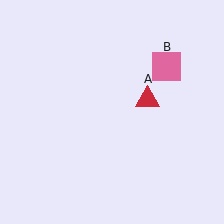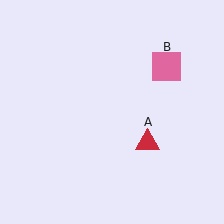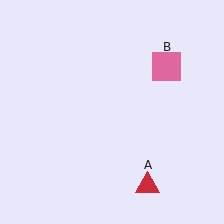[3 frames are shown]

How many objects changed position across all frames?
1 object changed position: red triangle (object A).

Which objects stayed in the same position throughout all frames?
Pink square (object B) remained stationary.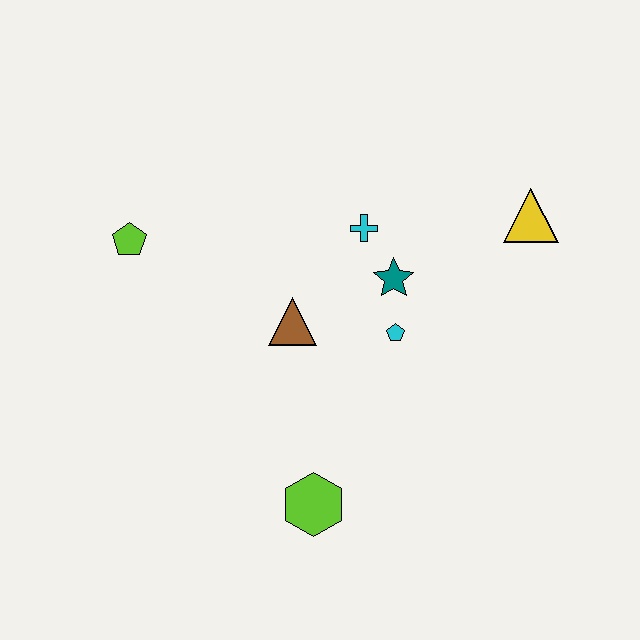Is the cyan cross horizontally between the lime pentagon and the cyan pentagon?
Yes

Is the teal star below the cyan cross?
Yes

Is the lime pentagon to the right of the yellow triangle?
No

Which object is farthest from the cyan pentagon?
The lime pentagon is farthest from the cyan pentagon.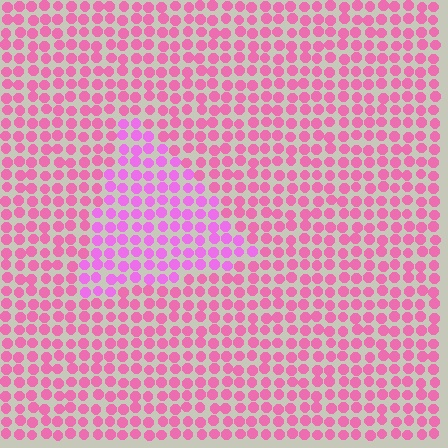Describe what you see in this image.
The image is filled with small pink elements in a uniform arrangement. A triangle-shaped region is visible where the elements are tinted to a slightly different hue, forming a subtle color boundary.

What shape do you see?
I see a triangle.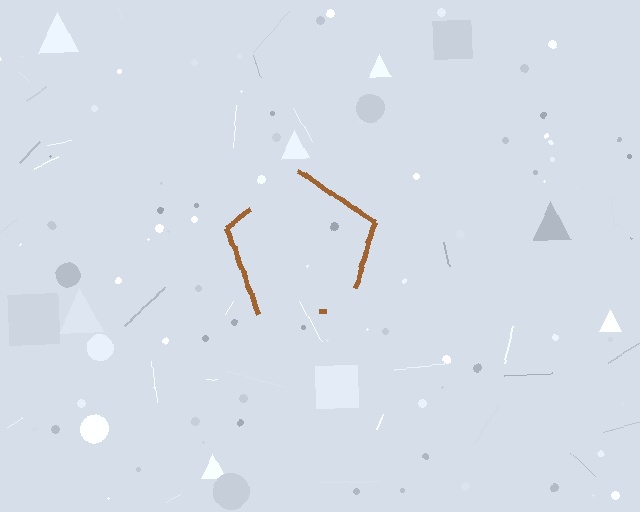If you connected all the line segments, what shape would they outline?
They would outline a pentagon.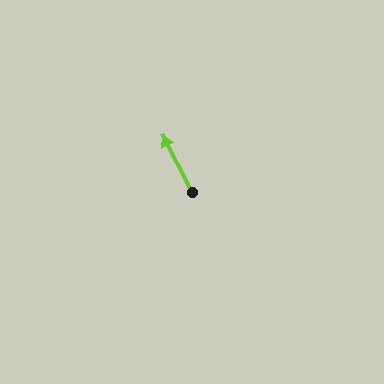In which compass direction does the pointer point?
Northwest.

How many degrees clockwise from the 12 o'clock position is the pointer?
Approximately 332 degrees.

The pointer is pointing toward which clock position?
Roughly 11 o'clock.